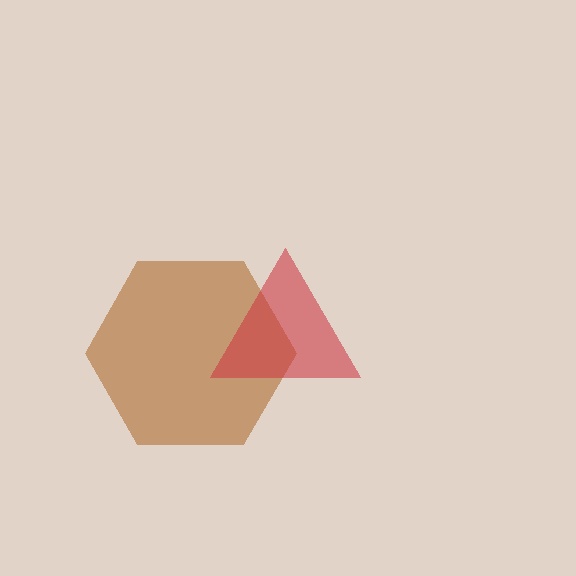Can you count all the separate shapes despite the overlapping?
Yes, there are 2 separate shapes.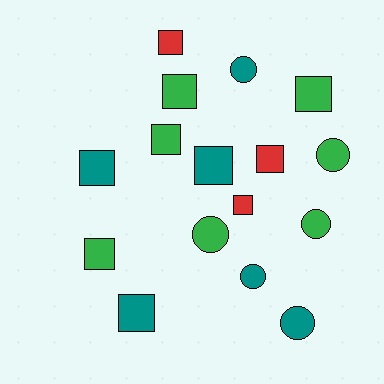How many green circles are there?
There are 3 green circles.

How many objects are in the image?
There are 16 objects.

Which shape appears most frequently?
Square, with 10 objects.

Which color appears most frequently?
Green, with 7 objects.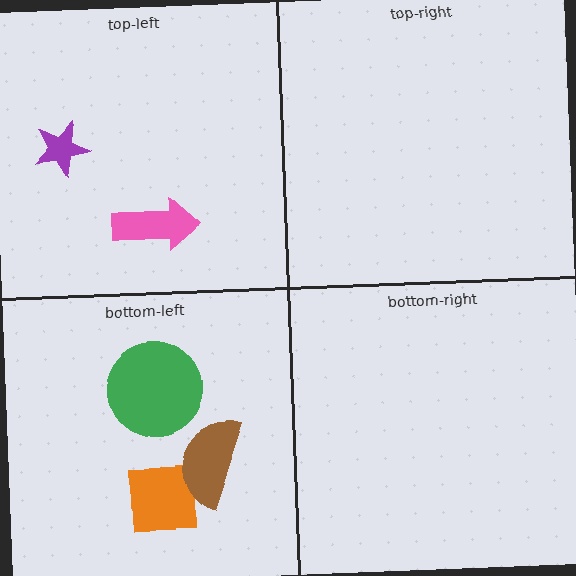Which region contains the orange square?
The bottom-left region.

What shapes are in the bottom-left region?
The orange square, the brown semicircle, the green circle.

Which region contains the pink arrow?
The top-left region.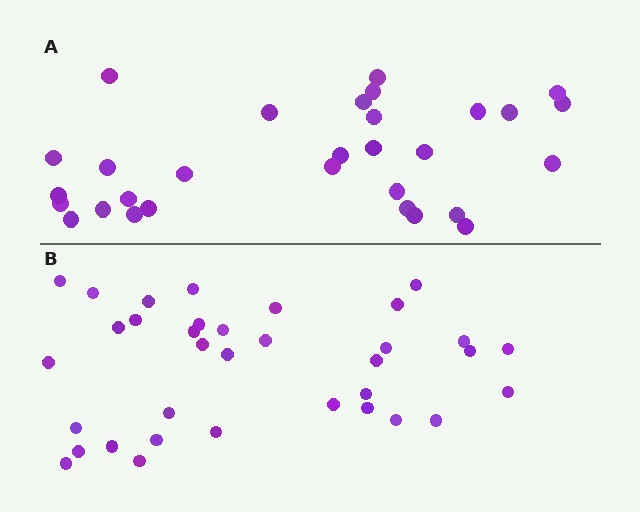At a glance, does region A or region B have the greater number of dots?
Region B (the bottom region) has more dots.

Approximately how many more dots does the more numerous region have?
Region B has about 5 more dots than region A.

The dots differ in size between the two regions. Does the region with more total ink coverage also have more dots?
No. Region A has more total ink coverage because its dots are larger, but region B actually contains more individual dots. Total area can be misleading — the number of items is what matters here.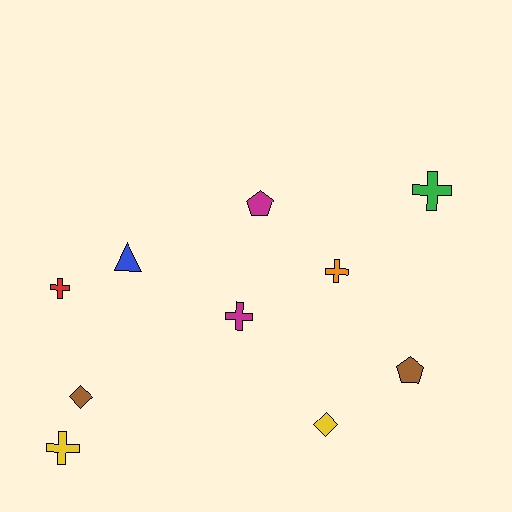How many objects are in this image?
There are 10 objects.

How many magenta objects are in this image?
There are 2 magenta objects.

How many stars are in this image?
There are no stars.